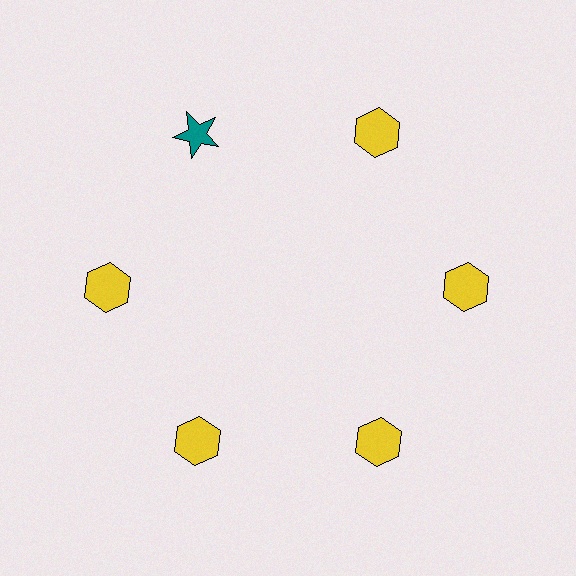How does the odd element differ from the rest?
It differs in both color (teal instead of yellow) and shape (star instead of hexagon).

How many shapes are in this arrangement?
There are 6 shapes arranged in a ring pattern.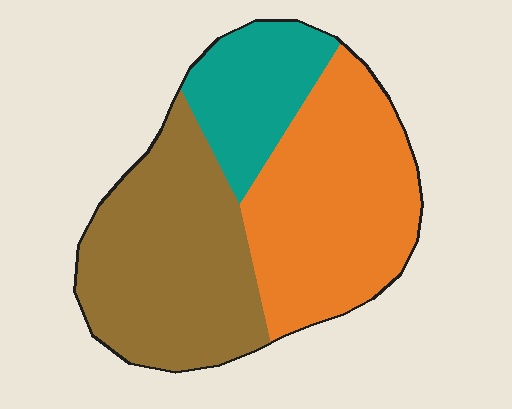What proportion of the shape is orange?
Orange covers roughly 40% of the shape.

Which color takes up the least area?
Teal, at roughly 20%.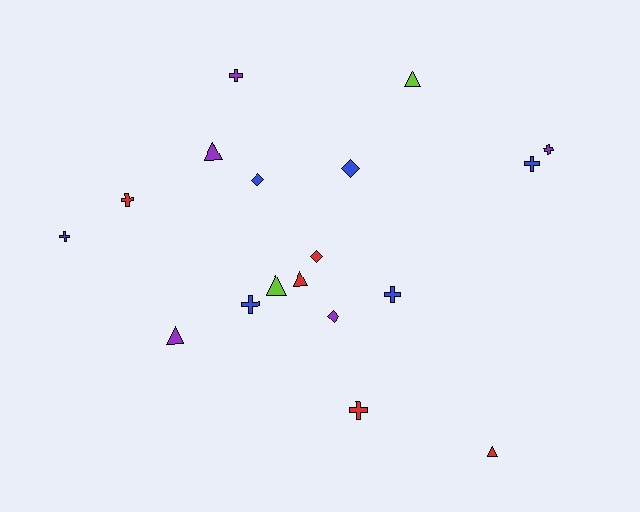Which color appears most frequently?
Blue, with 6 objects.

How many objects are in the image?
There are 18 objects.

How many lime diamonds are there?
There are no lime diamonds.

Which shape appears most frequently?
Cross, with 8 objects.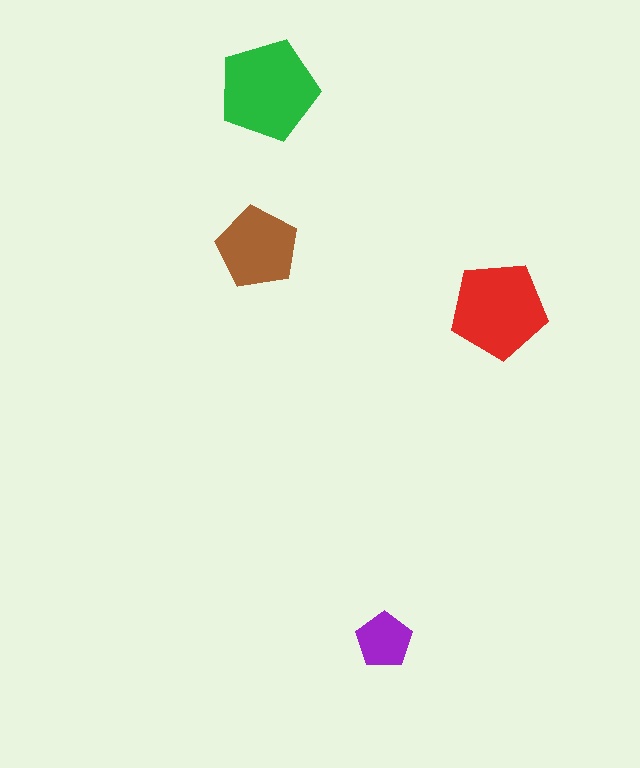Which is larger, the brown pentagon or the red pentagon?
The red one.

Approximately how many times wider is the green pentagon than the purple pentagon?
About 2 times wider.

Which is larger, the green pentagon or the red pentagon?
The green one.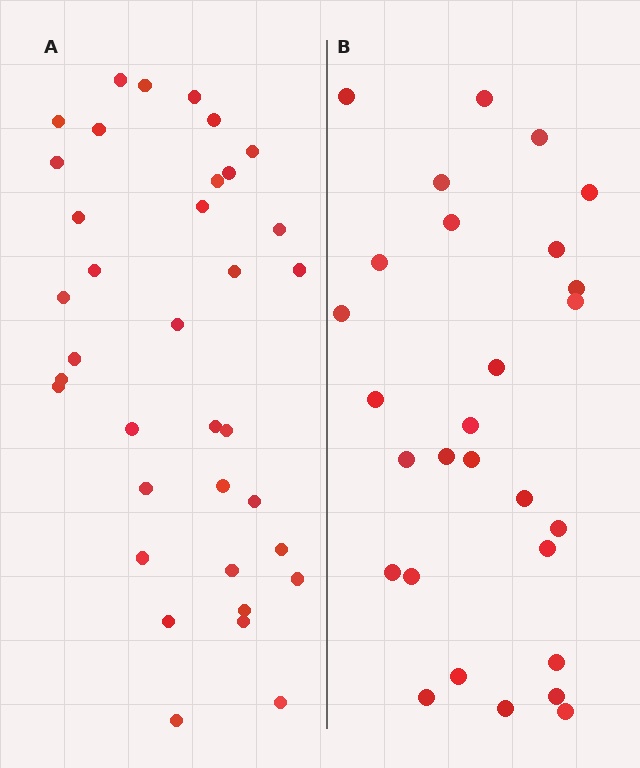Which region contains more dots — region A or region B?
Region A (the left region) has more dots.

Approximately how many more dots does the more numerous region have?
Region A has roughly 8 or so more dots than region B.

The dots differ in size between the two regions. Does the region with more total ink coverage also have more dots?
No. Region B has more total ink coverage because its dots are larger, but region A actually contains more individual dots. Total area can be misleading — the number of items is what matters here.